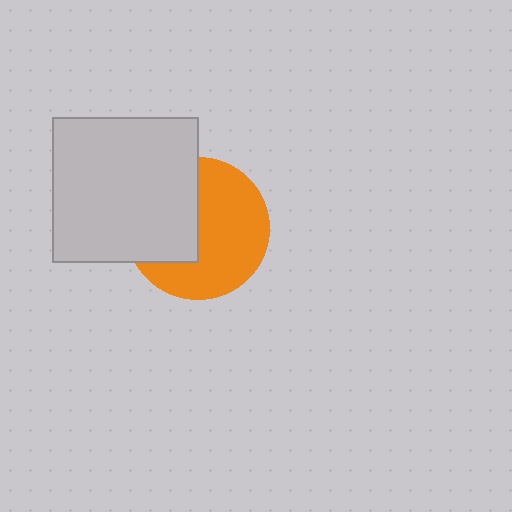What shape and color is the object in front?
The object in front is a light gray square.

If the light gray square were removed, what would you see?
You would see the complete orange circle.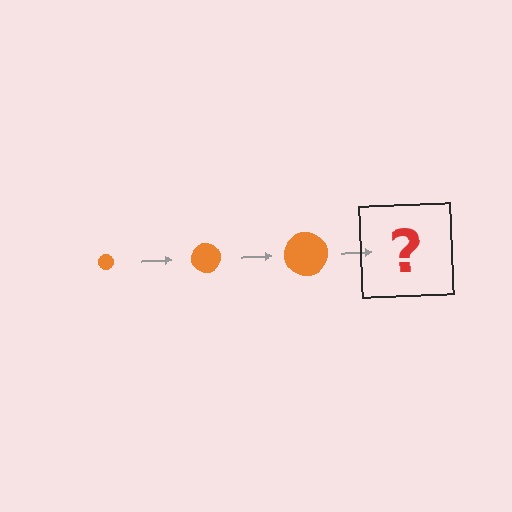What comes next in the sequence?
The next element should be an orange circle, larger than the previous one.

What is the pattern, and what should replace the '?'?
The pattern is that the circle gets progressively larger each step. The '?' should be an orange circle, larger than the previous one.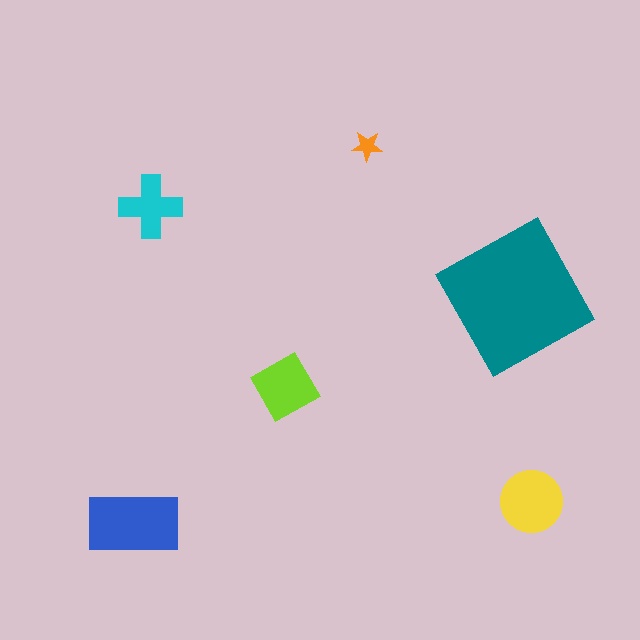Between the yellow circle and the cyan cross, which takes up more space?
The yellow circle.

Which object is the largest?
The teal square.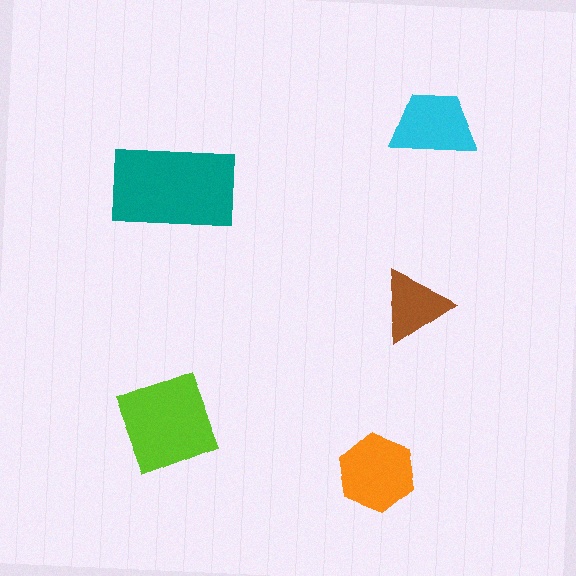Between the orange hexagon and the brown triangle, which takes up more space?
The orange hexagon.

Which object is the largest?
The teal rectangle.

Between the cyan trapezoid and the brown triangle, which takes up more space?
The cyan trapezoid.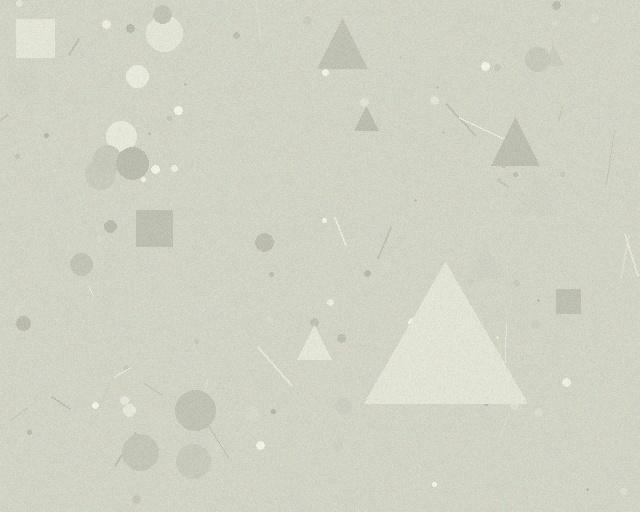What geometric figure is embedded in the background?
A triangle is embedded in the background.